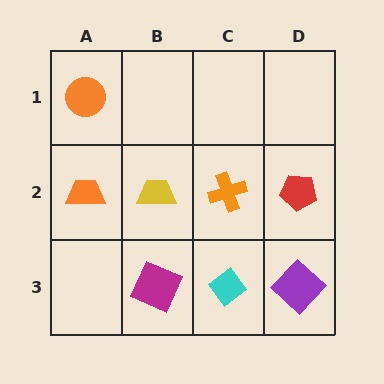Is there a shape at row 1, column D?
No, that cell is empty.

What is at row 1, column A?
An orange circle.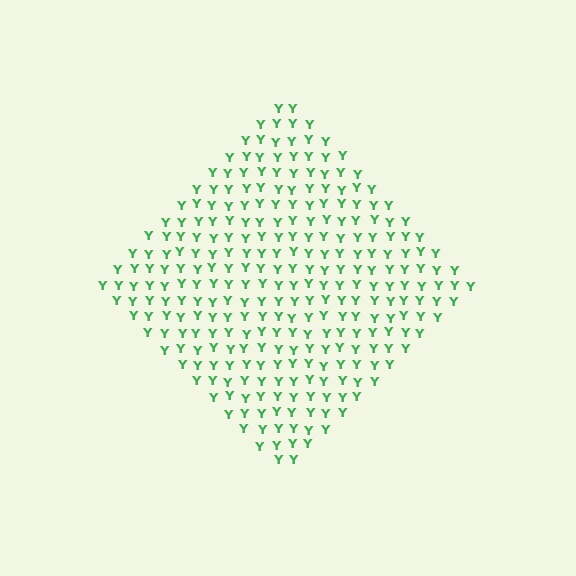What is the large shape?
The large shape is a diamond.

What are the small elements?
The small elements are letter Y's.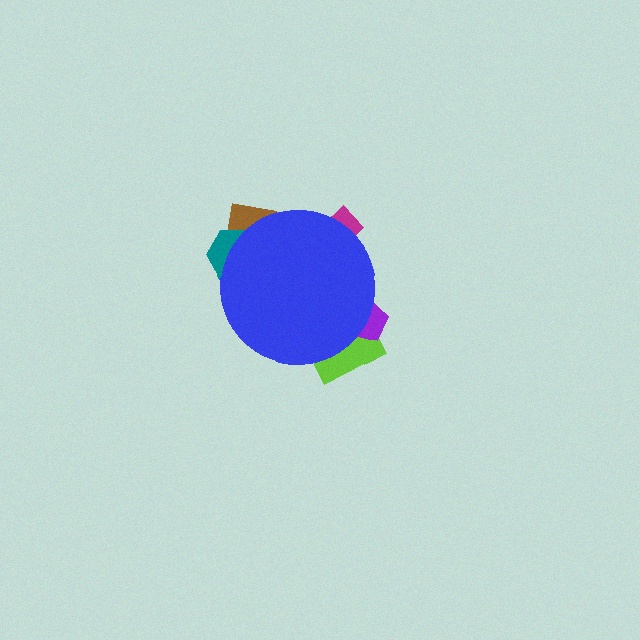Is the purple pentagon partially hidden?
Yes, the purple pentagon is partially hidden behind the blue circle.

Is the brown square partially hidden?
Yes, the brown square is partially hidden behind the blue circle.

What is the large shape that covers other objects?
A blue circle.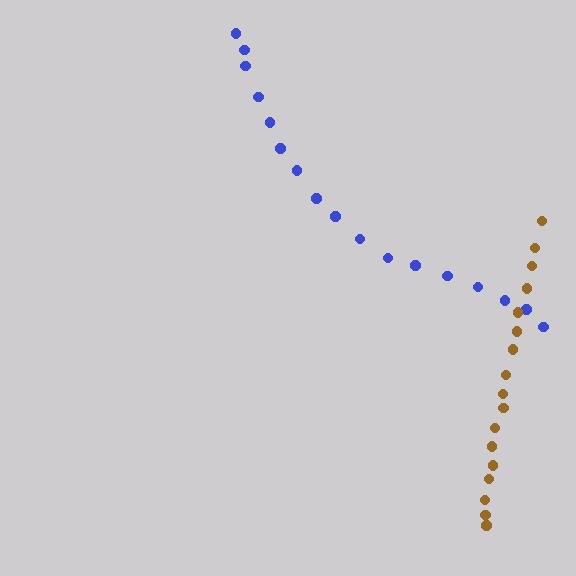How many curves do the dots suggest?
There are 2 distinct paths.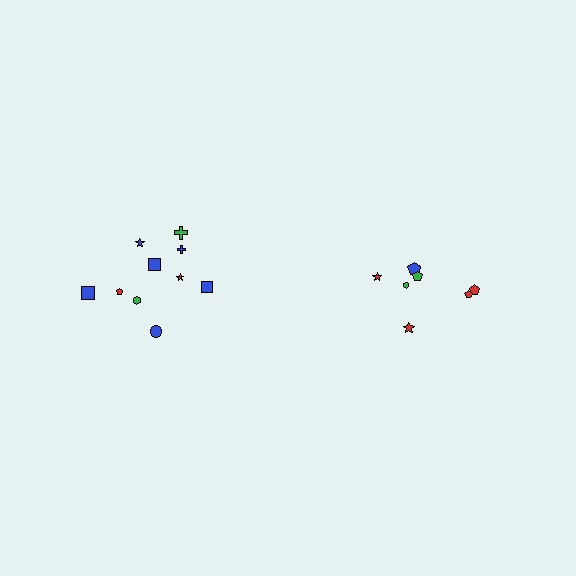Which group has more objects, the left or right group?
The left group.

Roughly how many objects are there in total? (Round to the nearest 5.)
Roughly 15 objects in total.